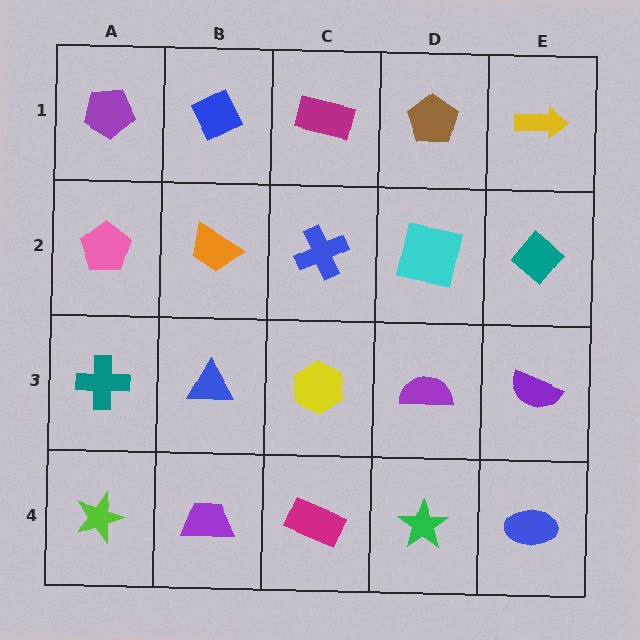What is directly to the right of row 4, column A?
A purple trapezoid.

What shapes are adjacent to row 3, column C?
A blue cross (row 2, column C), a magenta rectangle (row 4, column C), a blue triangle (row 3, column B), a purple semicircle (row 3, column D).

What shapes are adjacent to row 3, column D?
A cyan square (row 2, column D), a green star (row 4, column D), a yellow hexagon (row 3, column C), a purple semicircle (row 3, column E).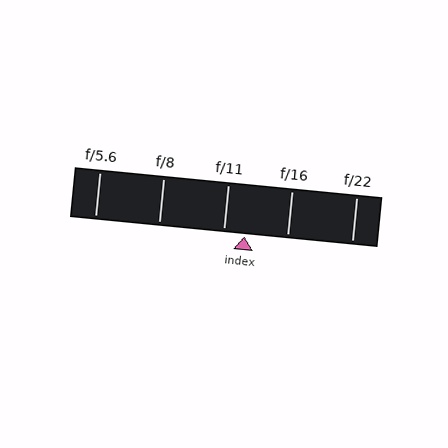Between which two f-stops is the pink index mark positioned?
The index mark is between f/11 and f/16.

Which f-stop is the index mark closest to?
The index mark is closest to f/11.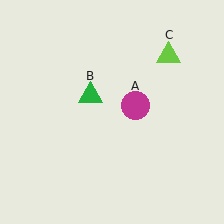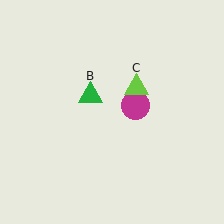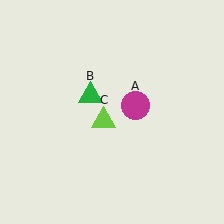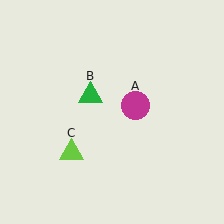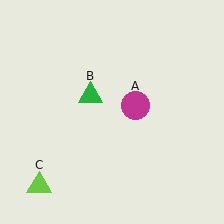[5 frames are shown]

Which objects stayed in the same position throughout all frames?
Magenta circle (object A) and green triangle (object B) remained stationary.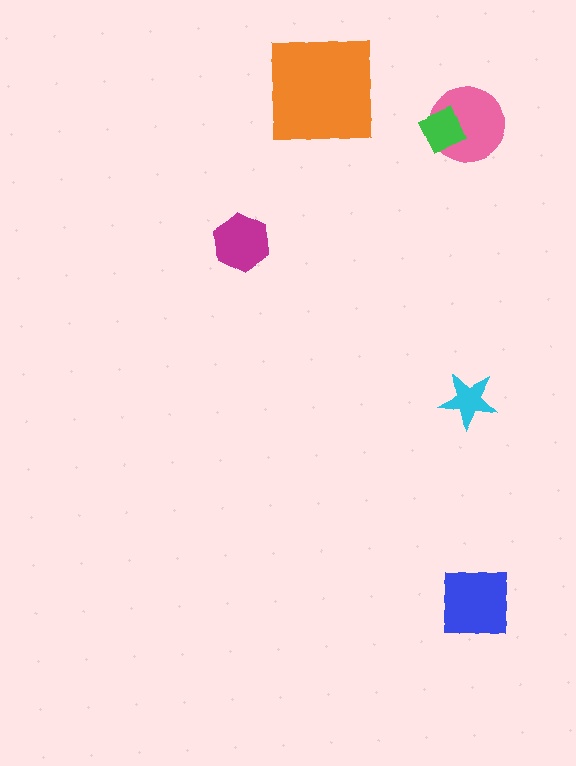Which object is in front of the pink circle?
The green diamond is in front of the pink circle.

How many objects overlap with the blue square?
0 objects overlap with the blue square.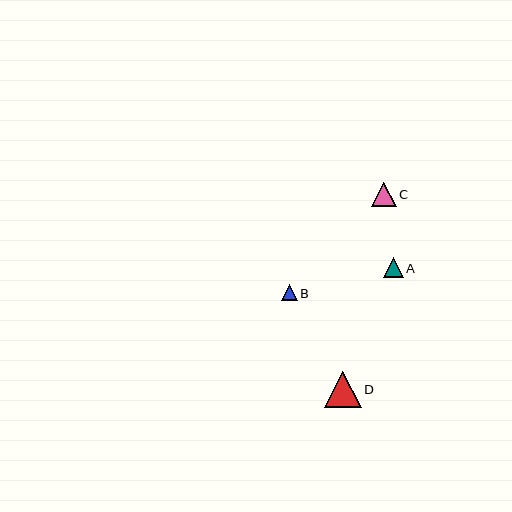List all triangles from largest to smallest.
From largest to smallest: D, C, A, B.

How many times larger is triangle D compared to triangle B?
Triangle D is approximately 2.2 times the size of triangle B.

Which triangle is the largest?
Triangle D is the largest with a size of approximately 36 pixels.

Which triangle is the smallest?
Triangle B is the smallest with a size of approximately 16 pixels.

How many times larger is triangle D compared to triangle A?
Triangle D is approximately 1.8 times the size of triangle A.